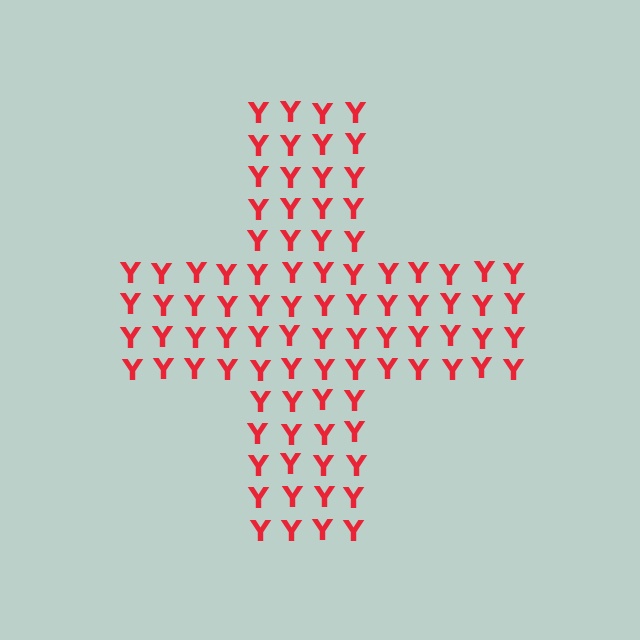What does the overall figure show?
The overall figure shows a cross.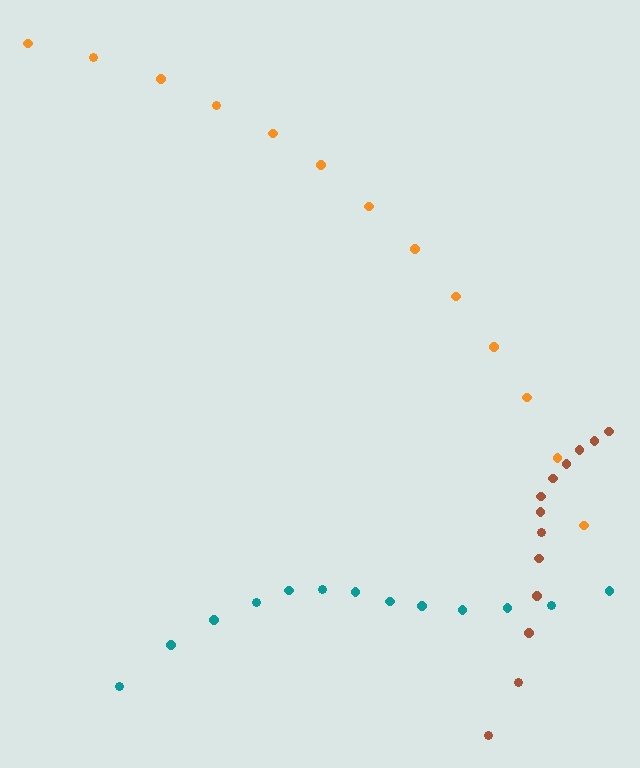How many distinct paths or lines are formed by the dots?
There are 3 distinct paths.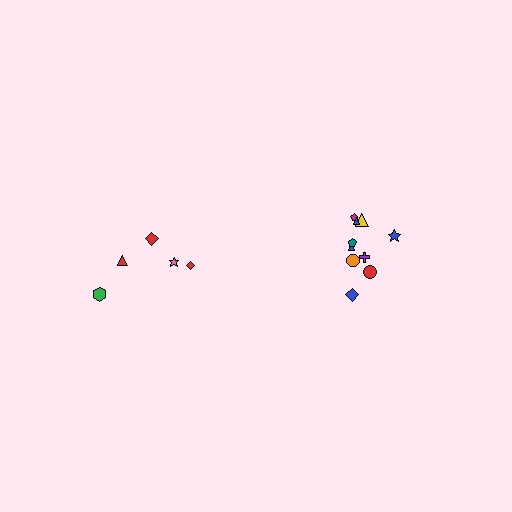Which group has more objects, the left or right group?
The right group.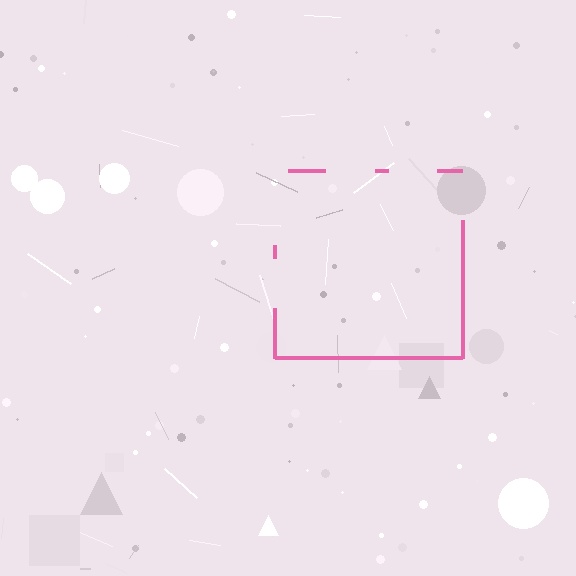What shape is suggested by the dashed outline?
The dashed outline suggests a square.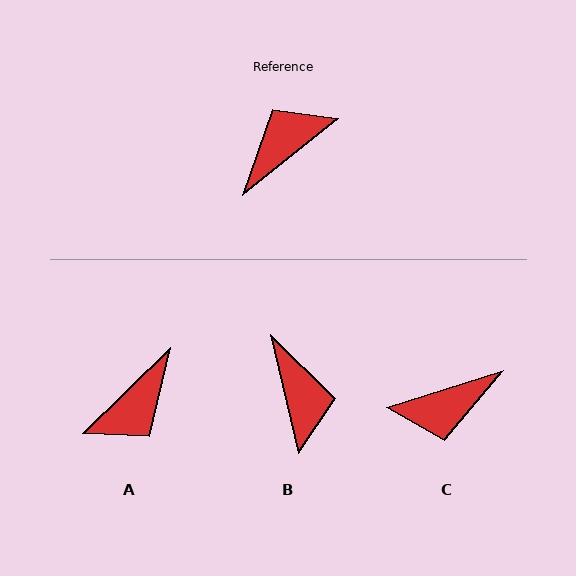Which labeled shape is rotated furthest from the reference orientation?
A, about 174 degrees away.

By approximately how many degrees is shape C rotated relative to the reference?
Approximately 159 degrees counter-clockwise.